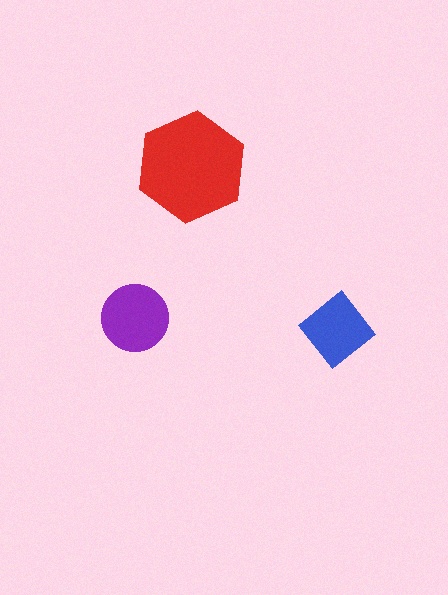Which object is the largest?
The red hexagon.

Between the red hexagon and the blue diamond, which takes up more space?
The red hexagon.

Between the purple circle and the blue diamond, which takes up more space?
The purple circle.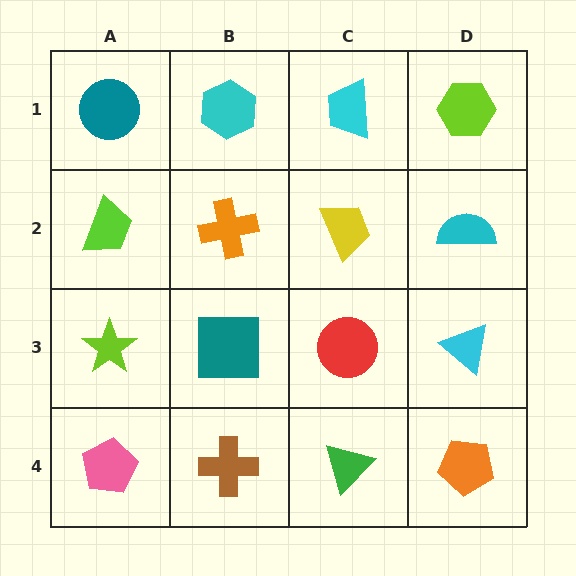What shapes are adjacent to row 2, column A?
A teal circle (row 1, column A), a lime star (row 3, column A), an orange cross (row 2, column B).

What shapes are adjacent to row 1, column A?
A lime trapezoid (row 2, column A), a cyan hexagon (row 1, column B).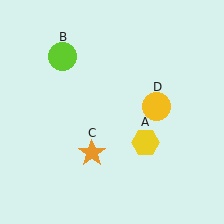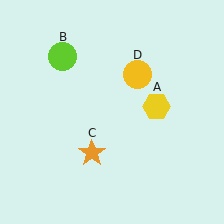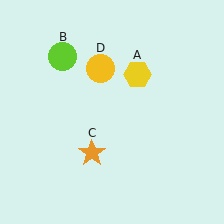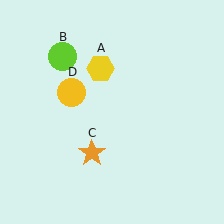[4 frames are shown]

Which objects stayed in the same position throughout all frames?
Lime circle (object B) and orange star (object C) remained stationary.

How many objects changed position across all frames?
2 objects changed position: yellow hexagon (object A), yellow circle (object D).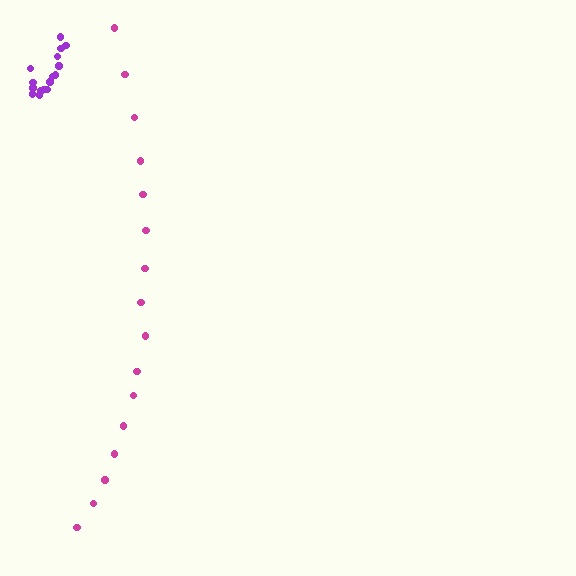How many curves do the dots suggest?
There are 2 distinct paths.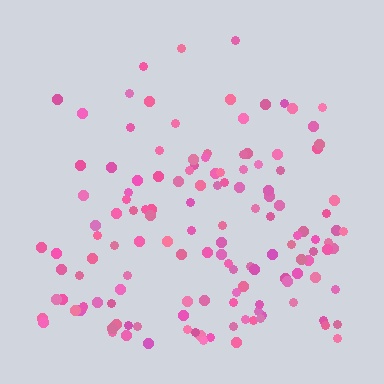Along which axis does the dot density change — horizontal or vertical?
Vertical.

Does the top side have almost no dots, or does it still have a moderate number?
Still a moderate number, just noticeably fewer than the bottom.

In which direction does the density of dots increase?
From top to bottom, with the bottom side densest.